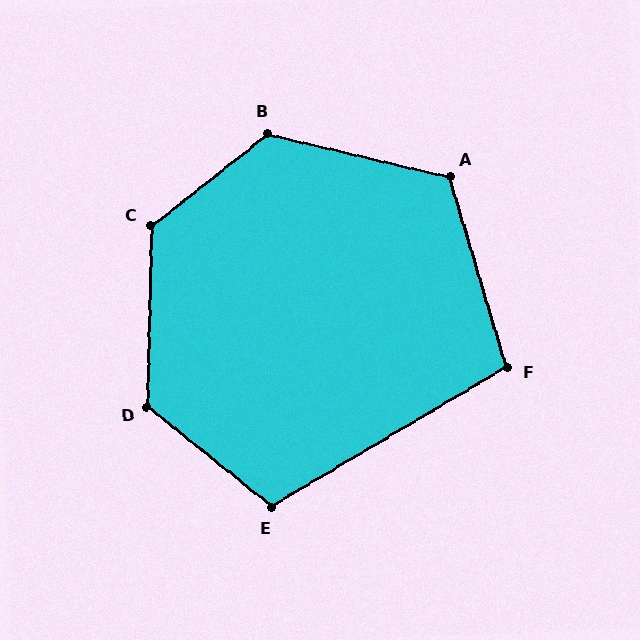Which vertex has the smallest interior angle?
F, at approximately 104 degrees.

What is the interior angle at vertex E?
Approximately 110 degrees (obtuse).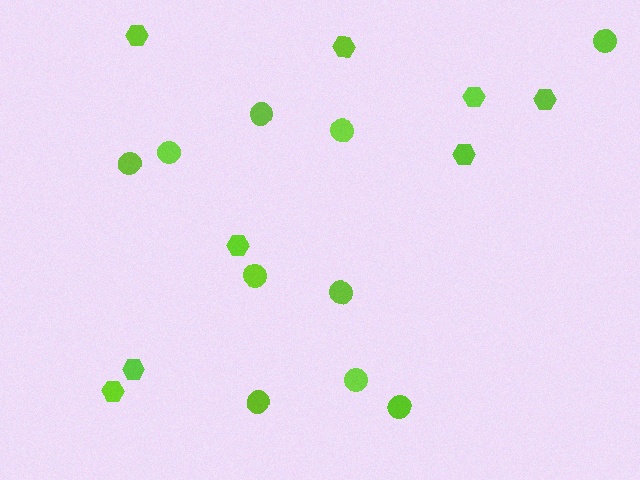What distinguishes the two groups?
There are 2 groups: one group of circles (10) and one group of hexagons (8).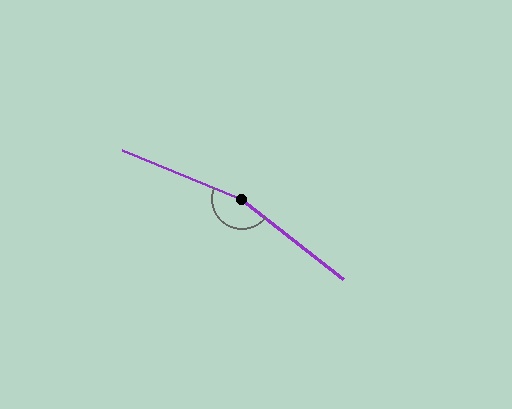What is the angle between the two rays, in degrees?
Approximately 164 degrees.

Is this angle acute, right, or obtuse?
It is obtuse.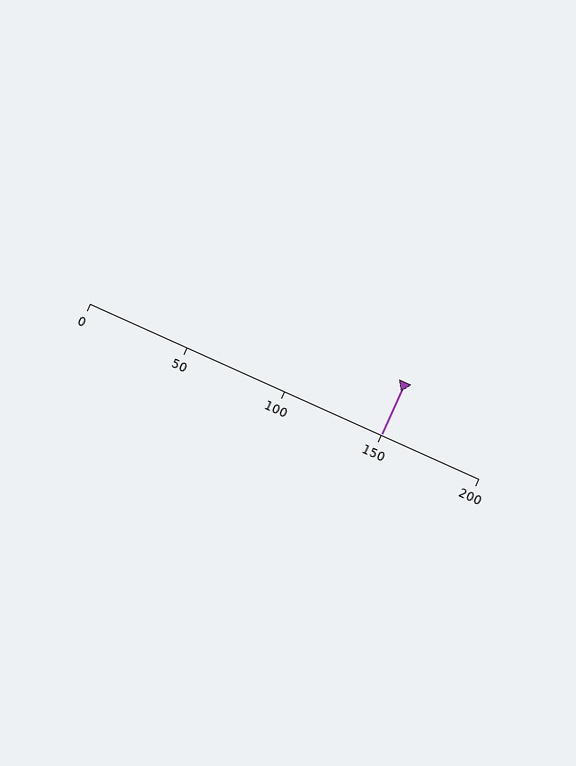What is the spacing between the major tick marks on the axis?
The major ticks are spaced 50 apart.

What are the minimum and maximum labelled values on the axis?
The axis runs from 0 to 200.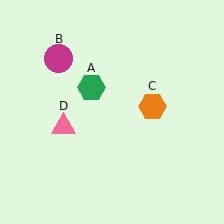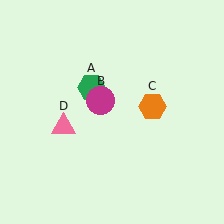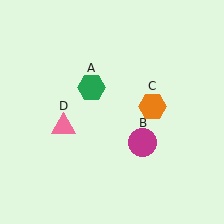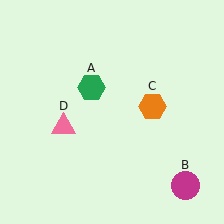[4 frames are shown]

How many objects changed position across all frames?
1 object changed position: magenta circle (object B).